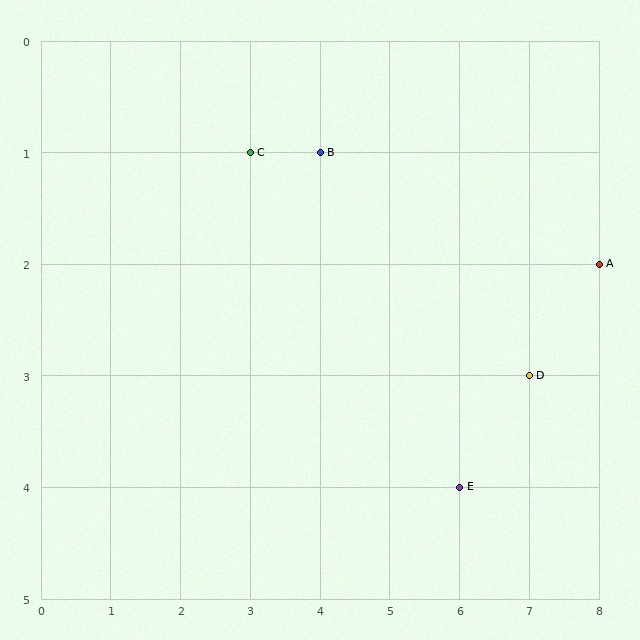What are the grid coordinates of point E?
Point E is at grid coordinates (6, 4).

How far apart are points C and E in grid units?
Points C and E are 3 columns and 3 rows apart (about 4.2 grid units diagonally).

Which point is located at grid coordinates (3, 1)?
Point C is at (3, 1).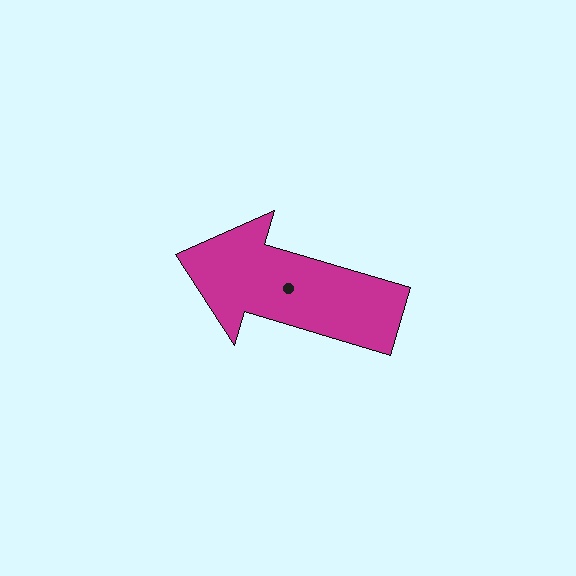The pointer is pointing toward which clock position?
Roughly 10 o'clock.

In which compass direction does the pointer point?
West.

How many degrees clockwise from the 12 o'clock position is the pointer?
Approximately 286 degrees.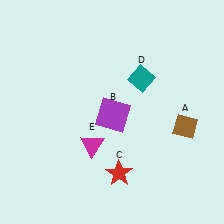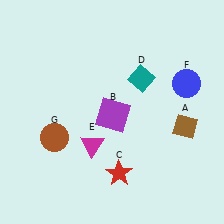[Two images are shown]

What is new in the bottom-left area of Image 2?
A brown circle (G) was added in the bottom-left area of Image 2.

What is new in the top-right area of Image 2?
A blue circle (F) was added in the top-right area of Image 2.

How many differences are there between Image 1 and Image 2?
There are 2 differences between the two images.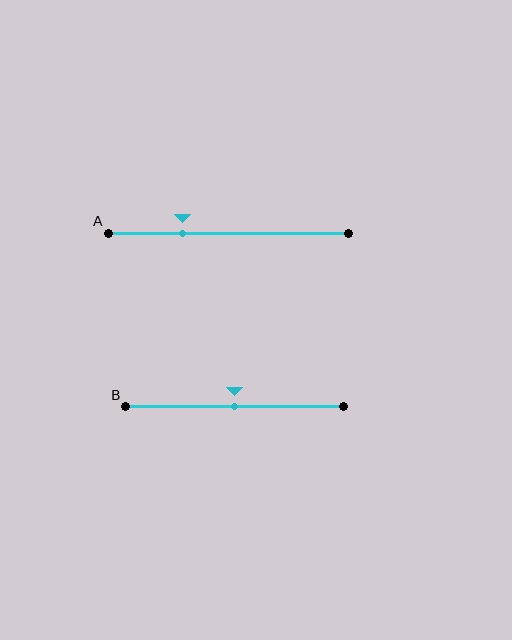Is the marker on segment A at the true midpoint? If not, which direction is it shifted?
No, the marker on segment A is shifted to the left by about 19% of the segment length.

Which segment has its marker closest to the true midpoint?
Segment B has its marker closest to the true midpoint.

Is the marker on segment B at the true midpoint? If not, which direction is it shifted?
Yes, the marker on segment B is at the true midpoint.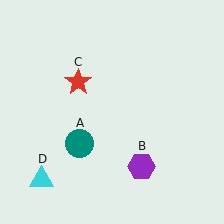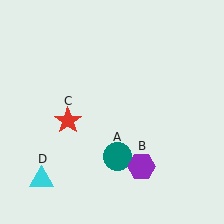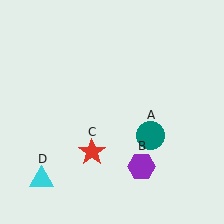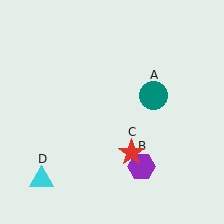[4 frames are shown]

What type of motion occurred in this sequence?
The teal circle (object A), red star (object C) rotated counterclockwise around the center of the scene.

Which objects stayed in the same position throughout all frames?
Purple hexagon (object B) and cyan triangle (object D) remained stationary.